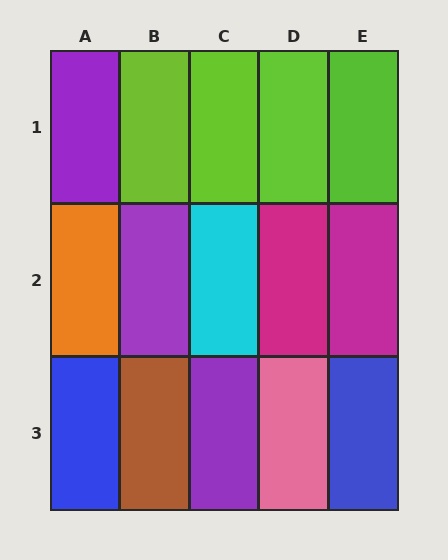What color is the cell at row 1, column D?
Lime.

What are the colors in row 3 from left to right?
Blue, brown, purple, pink, blue.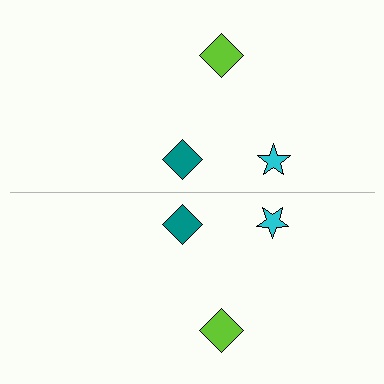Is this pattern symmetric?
Yes, this pattern has bilateral (reflection) symmetry.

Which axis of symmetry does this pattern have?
The pattern has a horizontal axis of symmetry running through the center of the image.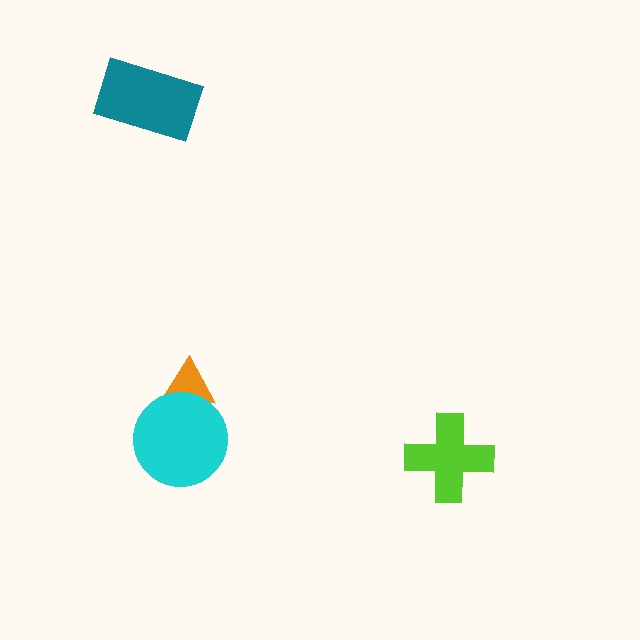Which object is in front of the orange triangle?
The cyan circle is in front of the orange triangle.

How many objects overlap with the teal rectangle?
0 objects overlap with the teal rectangle.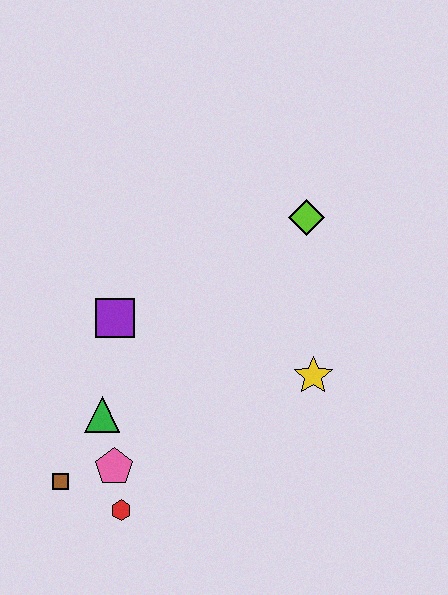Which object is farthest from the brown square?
The lime diamond is farthest from the brown square.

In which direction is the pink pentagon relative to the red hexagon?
The pink pentagon is above the red hexagon.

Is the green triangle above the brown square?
Yes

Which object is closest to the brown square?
The pink pentagon is closest to the brown square.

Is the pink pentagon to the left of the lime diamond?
Yes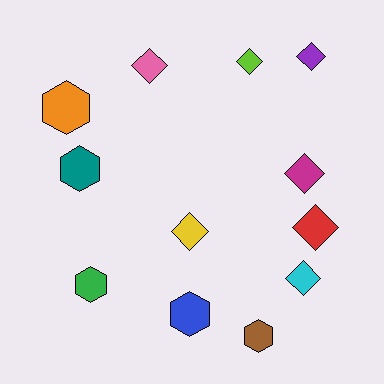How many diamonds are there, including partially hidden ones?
There are 7 diamonds.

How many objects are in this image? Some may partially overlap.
There are 12 objects.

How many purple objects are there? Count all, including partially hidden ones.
There is 1 purple object.